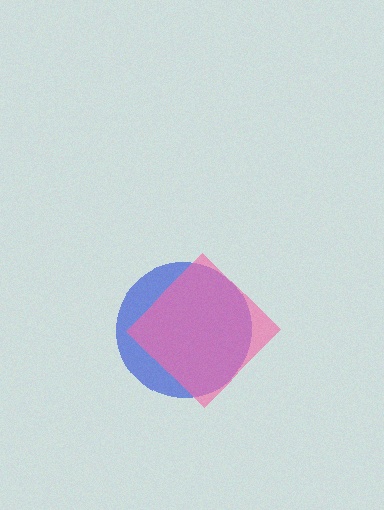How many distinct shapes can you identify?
There are 2 distinct shapes: a blue circle, a pink diamond.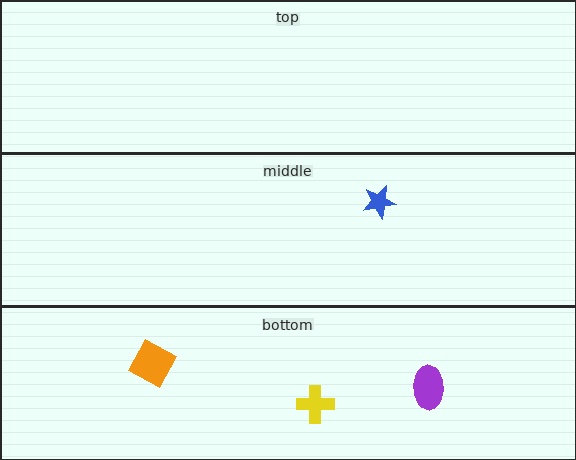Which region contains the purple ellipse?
The bottom region.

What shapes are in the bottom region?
The purple ellipse, the orange diamond, the yellow cross.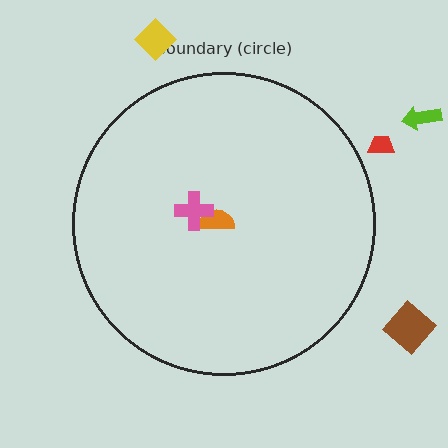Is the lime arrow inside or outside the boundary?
Outside.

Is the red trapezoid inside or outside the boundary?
Outside.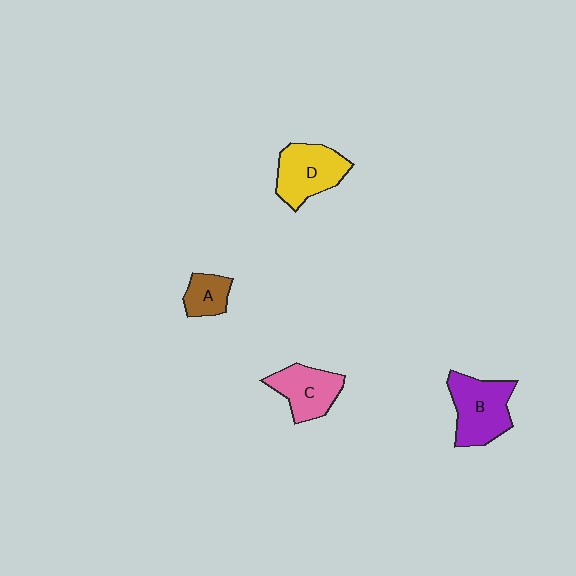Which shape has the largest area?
Shape B (purple).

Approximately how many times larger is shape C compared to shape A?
Approximately 1.7 times.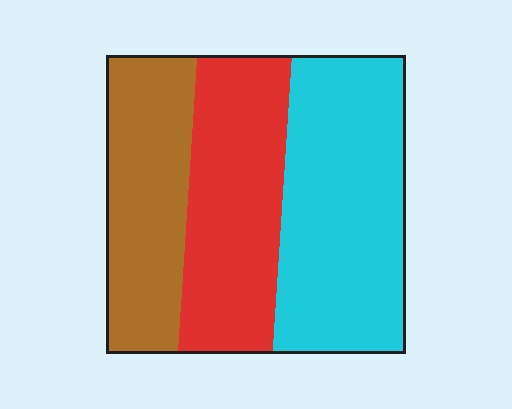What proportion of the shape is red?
Red takes up about one third (1/3) of the shape.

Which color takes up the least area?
Brown, at roughly 25%.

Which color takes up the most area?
Cyan, at roughly 40%.